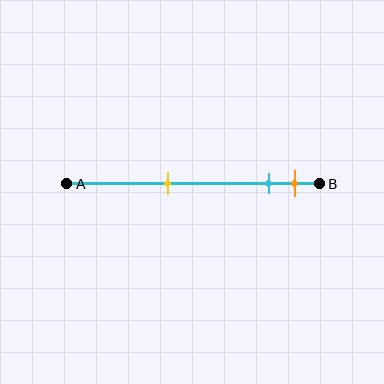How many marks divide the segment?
There are 3 marks dividing the segment.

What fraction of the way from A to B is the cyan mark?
The cyan mark is approximately 80% (0.8) of the way from A to B.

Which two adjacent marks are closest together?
The cyan and orange marks are the closest adjacent pair.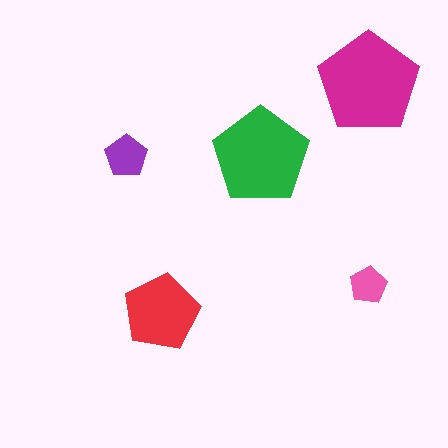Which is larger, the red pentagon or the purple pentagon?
The red one.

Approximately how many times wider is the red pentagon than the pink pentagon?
About 2 times wider.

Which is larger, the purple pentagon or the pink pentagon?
The purple one.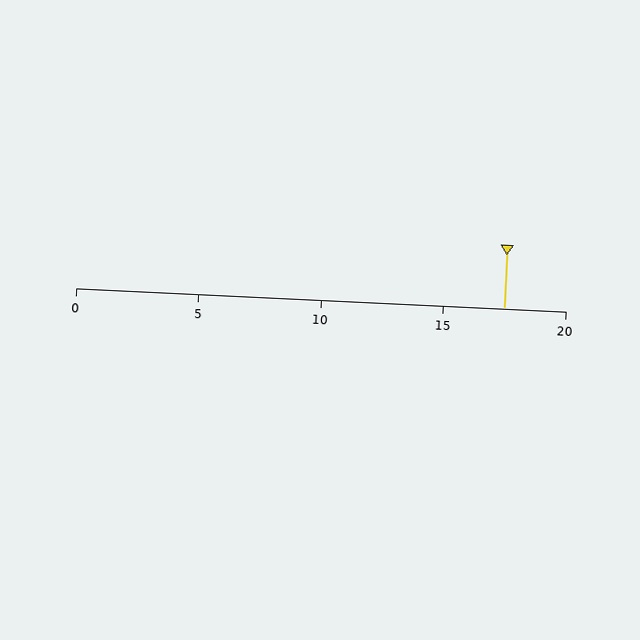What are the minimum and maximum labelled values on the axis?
The axis runs from 0 to 20.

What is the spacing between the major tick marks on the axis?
The major ticks are spaced 5 apart.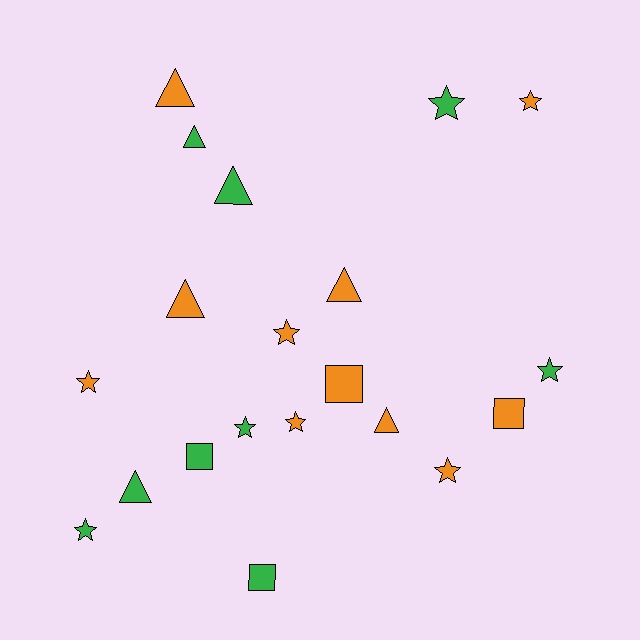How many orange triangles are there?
There are 4 orange triangles.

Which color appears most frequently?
Orange, with 11 objects.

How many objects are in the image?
There are 20 objects.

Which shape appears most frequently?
Star, with 9 objects.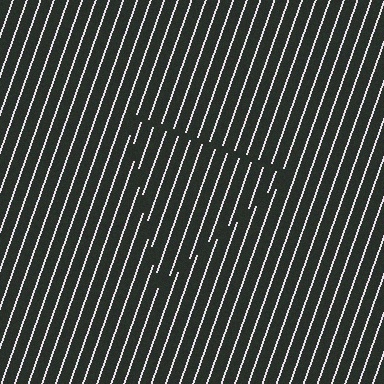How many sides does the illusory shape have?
3 sides — the line-ends trace a triangle.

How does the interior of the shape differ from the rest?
The interior of the shape contains the same grating, shifted by half a period — the contour is defined by the phase discontinuity where line-ends from the inner and outer gratings abut.